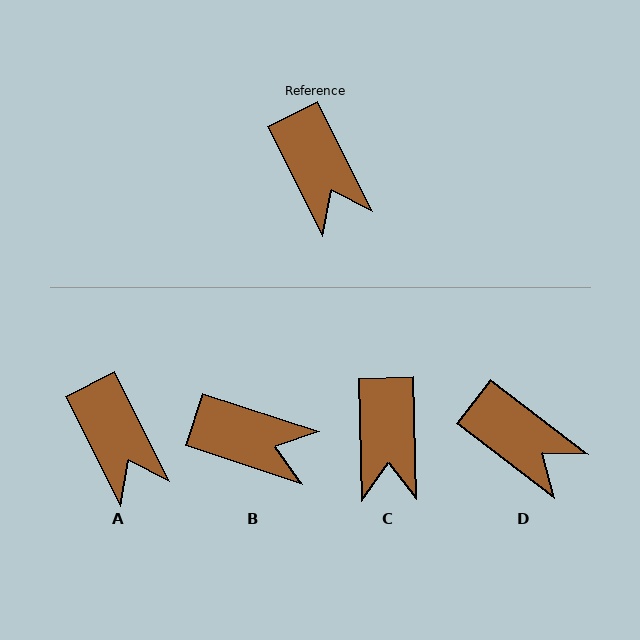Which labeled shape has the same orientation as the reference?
A.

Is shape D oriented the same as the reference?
No, it is off by about 26 degrees.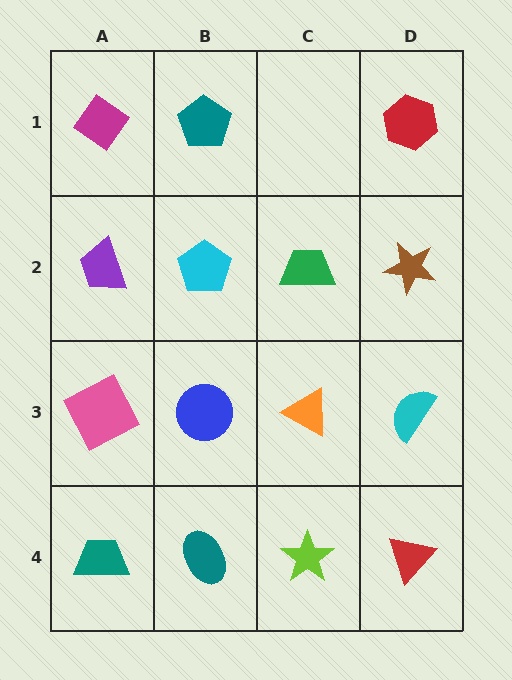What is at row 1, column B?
A teal pentagon.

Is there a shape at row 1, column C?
No, that cell is empty.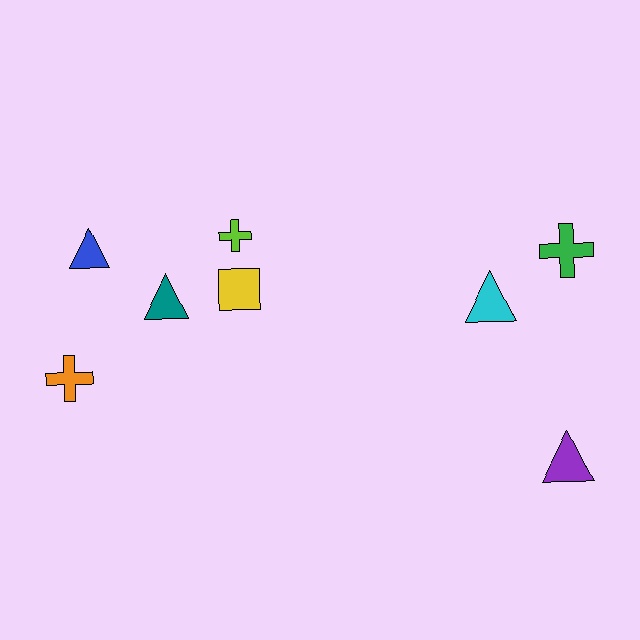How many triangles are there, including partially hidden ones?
There are 4 triangles.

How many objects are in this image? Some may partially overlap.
There are 8 objects.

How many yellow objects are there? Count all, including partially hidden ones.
There is 1 yellow object.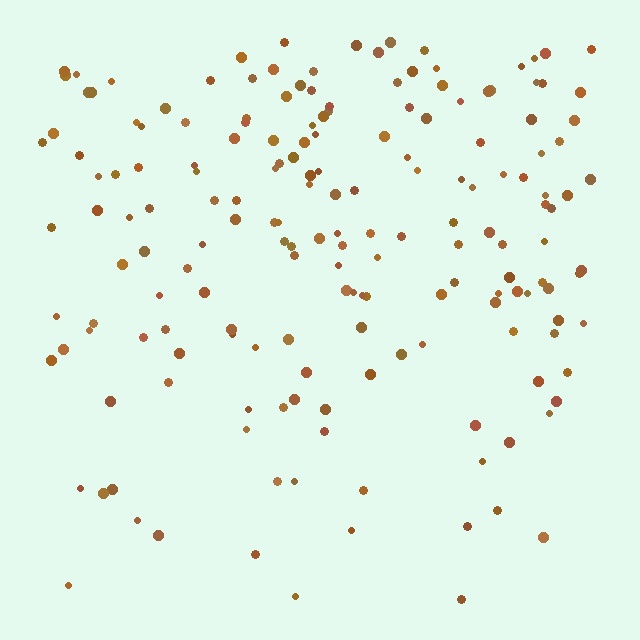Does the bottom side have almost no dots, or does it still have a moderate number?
Still a moderate number, just noticeably fewer than the top.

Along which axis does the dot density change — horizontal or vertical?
Vertical.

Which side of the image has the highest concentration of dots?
The top.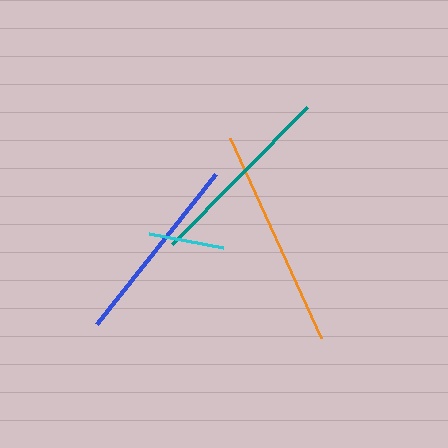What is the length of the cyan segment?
The cyan segment is approximately 75 pixels long.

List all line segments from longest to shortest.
From longest to shortest: orange, teal, blue, cyan.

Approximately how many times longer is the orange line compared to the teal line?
The orange line is approximately 1.1 times the length of the teal line.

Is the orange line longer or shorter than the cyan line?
The orange line is longer than the cyan line.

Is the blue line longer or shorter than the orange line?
The orange line is longer than the blue line.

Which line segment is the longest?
The orange line is the longest at approximately 220 pixels.